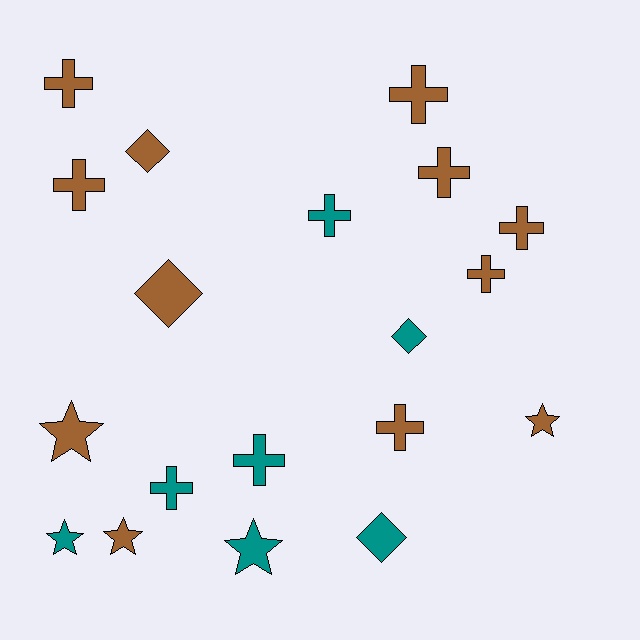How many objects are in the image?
There are 19 objects.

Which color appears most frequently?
Brown, with 12 objects.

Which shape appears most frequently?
Cross, with 10 objects.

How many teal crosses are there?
There are 3 teal crosses.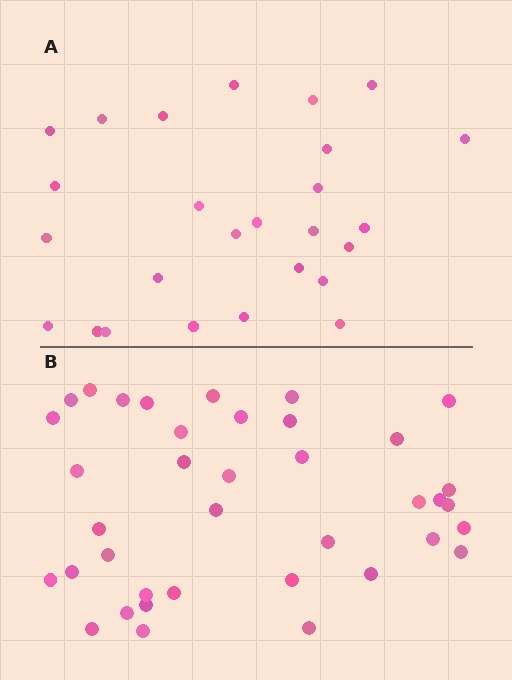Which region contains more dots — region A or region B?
Region B (the bottom region) has more dots.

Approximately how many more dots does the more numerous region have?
Region B has roughly 12 or so more dots than region A.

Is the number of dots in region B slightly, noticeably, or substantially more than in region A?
Region B has substantially more. The ratio is roughly 1.5 to 1.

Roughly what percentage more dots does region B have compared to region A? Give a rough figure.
About 45% more.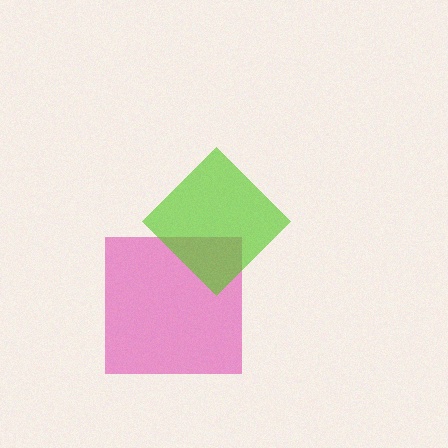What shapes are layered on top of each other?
The layered shapes are: a pink square, a lime diamond.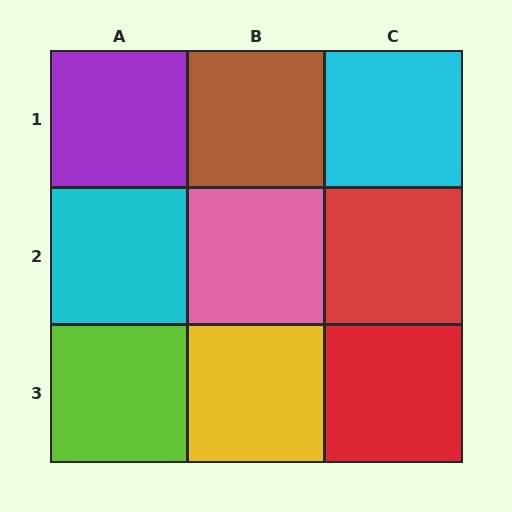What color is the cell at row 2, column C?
Red.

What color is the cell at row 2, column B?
Pink.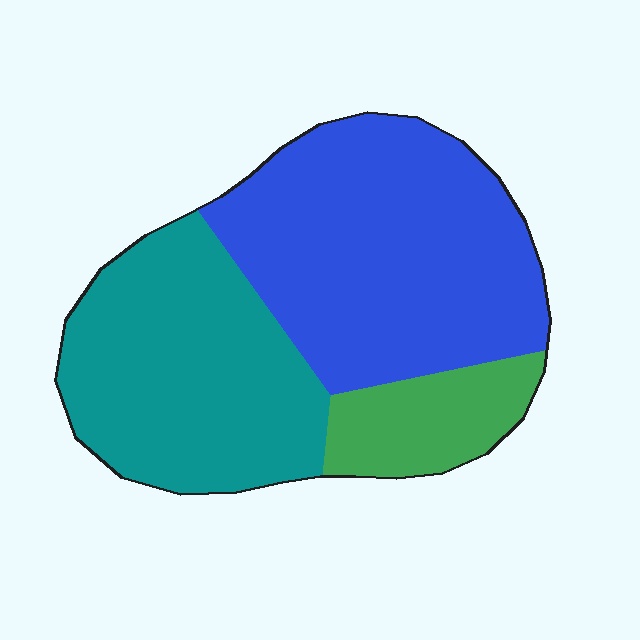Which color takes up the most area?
Blue, at roughly 50%.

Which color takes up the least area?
Green, at roughly 15%.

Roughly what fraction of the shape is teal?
Teal covers 39% of the shape.